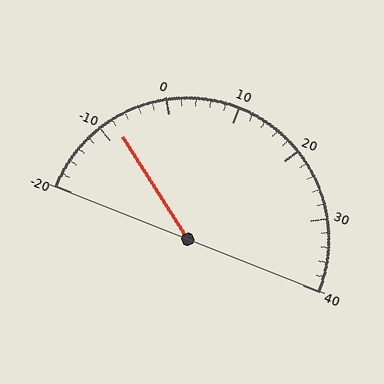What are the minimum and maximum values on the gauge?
The gauge ranges from -20 to 40.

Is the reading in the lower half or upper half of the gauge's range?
The reading is in the lower half of the range (-20 to 40).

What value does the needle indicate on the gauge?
The needle indicates approximately -8.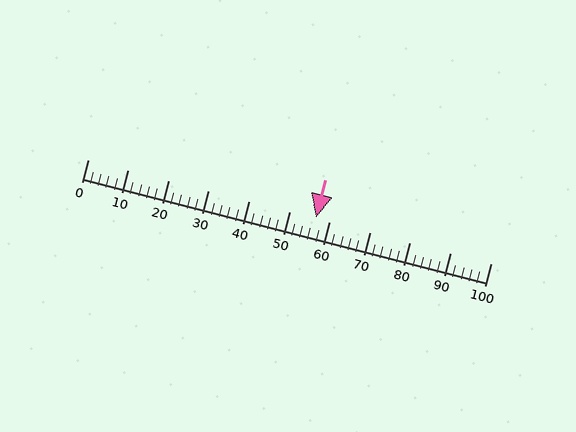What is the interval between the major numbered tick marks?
The major tick marks are spaced 10 units apart.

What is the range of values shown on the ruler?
The ruler shows values from 0 to 100.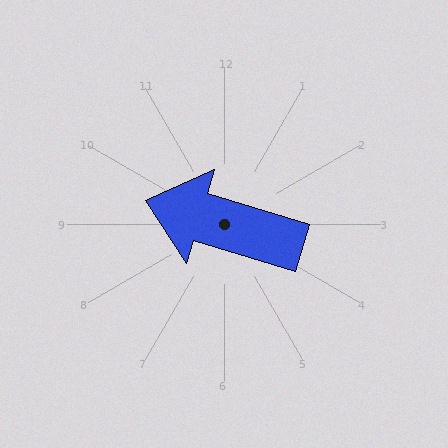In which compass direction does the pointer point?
West.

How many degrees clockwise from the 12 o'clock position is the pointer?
Approximately 287 degrees.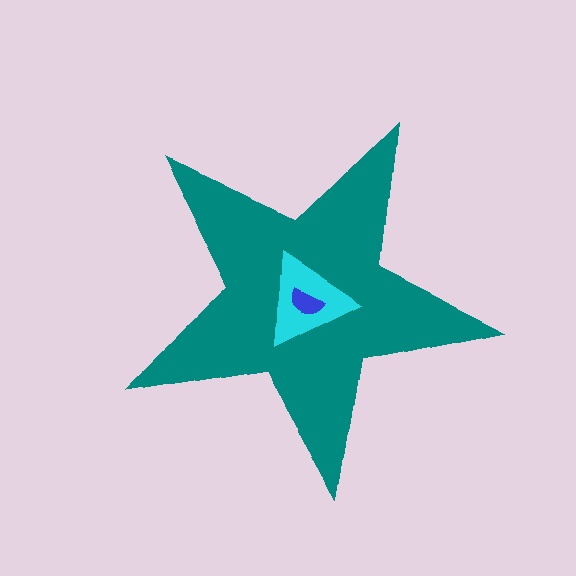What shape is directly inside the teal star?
The cyan triangle.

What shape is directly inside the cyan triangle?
The blue semicircle.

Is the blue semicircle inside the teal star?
Yes.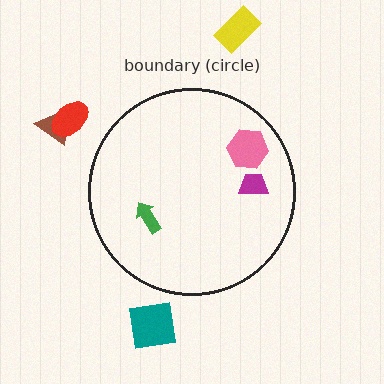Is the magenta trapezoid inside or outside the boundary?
Inside.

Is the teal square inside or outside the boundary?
Outside.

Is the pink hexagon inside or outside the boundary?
Inside.